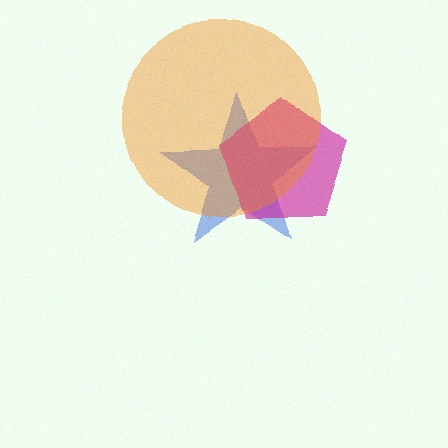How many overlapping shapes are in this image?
There are 3 overlapping shapes in the image.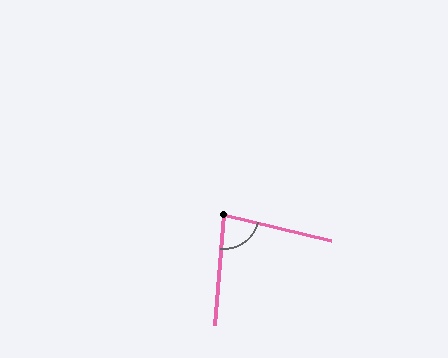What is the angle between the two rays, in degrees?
Approximately 81 degrees.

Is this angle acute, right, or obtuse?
It is acute.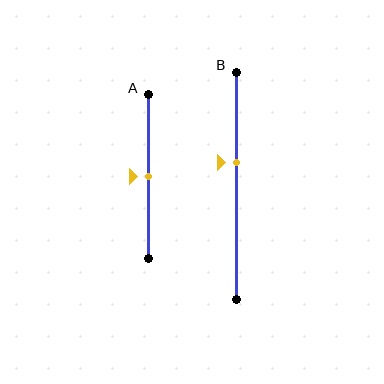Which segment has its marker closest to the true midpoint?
Segment A has its marker closest to the true midpoint.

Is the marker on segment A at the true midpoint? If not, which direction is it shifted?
Yes, the marker on segment A is at the true midpoint.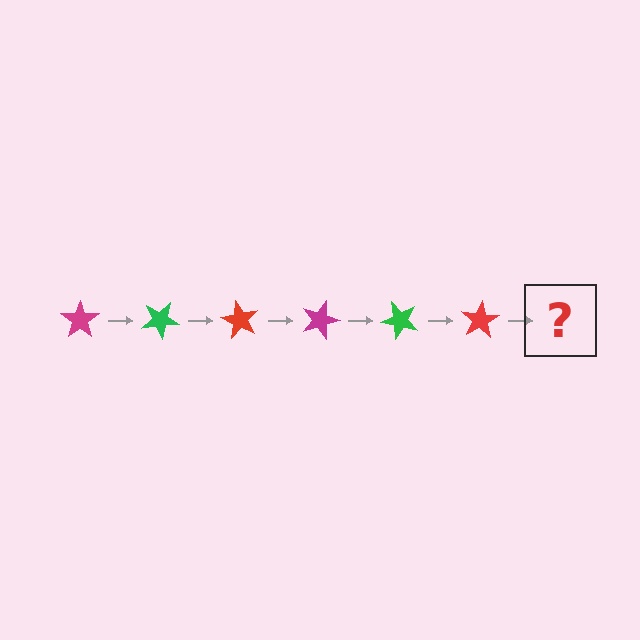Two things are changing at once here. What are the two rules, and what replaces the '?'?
The two rules are that it rotates 30 degrees each step and the color cycles through magenta, green, and red. The '?' should be a magenta star, rotated 180 degrees from the start.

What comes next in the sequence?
The next element should be a magenta star, rotated 180 degrees from the start.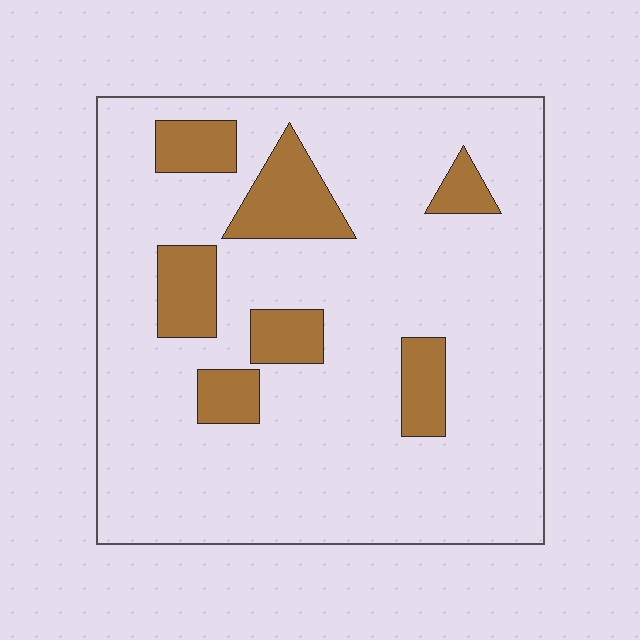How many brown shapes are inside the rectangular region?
7.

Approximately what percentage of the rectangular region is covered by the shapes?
Approximately 15%.